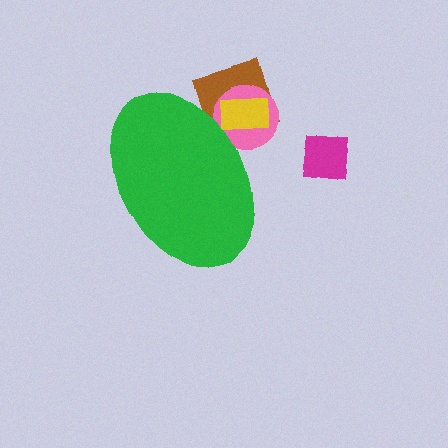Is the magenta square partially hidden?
No, the magenta square is fully visible.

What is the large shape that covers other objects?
A green ellipse.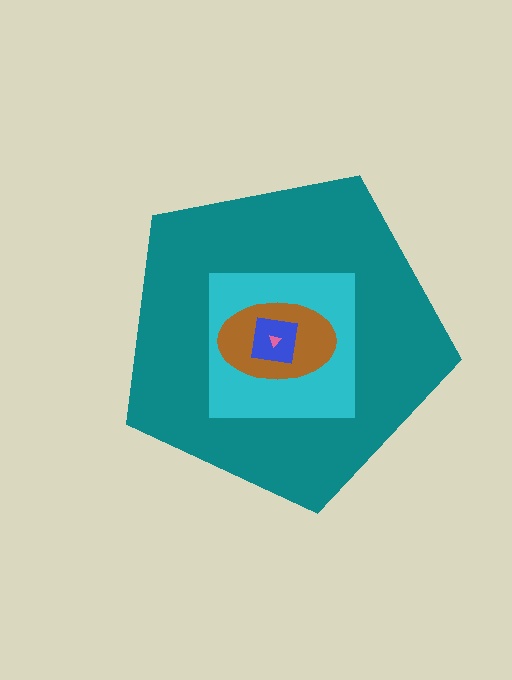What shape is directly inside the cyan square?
The brown ellipse.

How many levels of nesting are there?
5.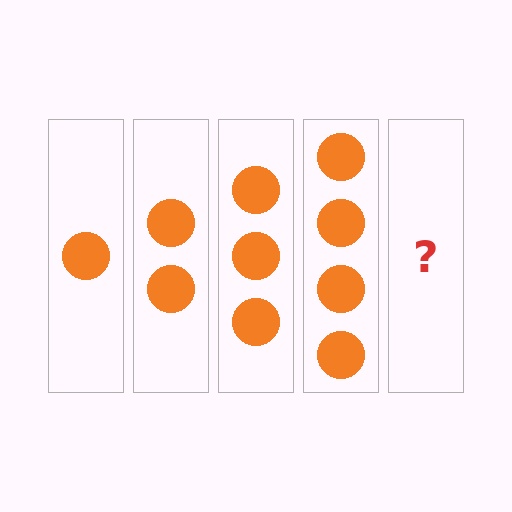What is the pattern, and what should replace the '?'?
The pattern is that each step adds one more circle. The '?' should be 5 circles.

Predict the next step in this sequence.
The next step is 5 circles.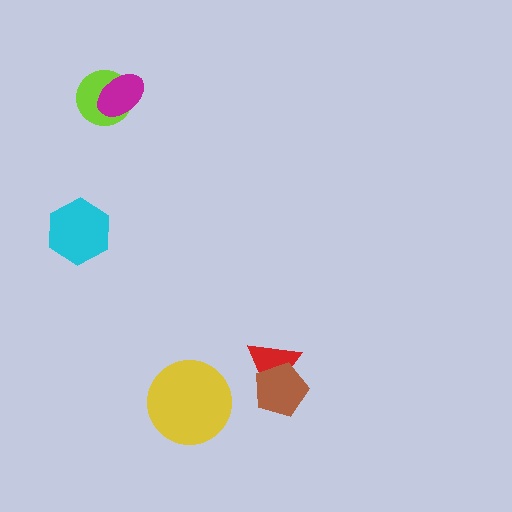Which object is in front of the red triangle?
The brown pentagon is in front of the red triangle.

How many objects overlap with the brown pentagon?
1 object overlaps with the brown pentagon.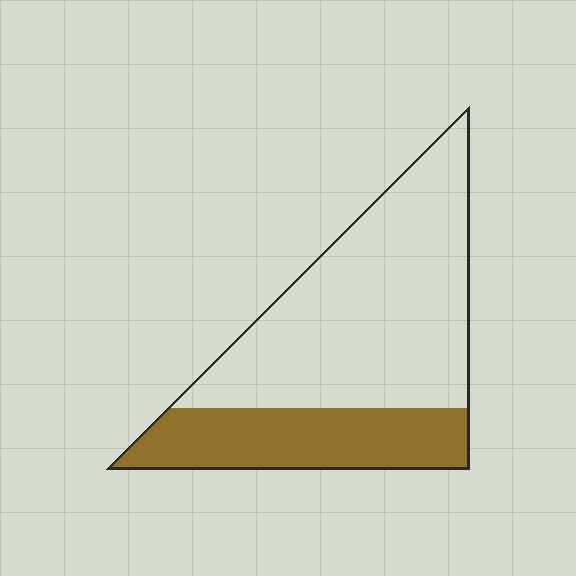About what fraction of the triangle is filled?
About one third (1/3).